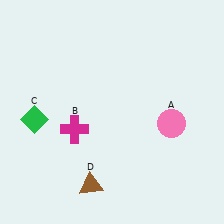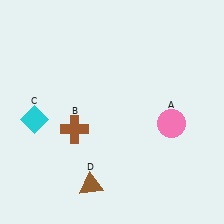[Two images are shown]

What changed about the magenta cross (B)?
In Image 1, B is magenta. In Image 2, it changed to brown.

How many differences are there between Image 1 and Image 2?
There are 2 differences between the two images.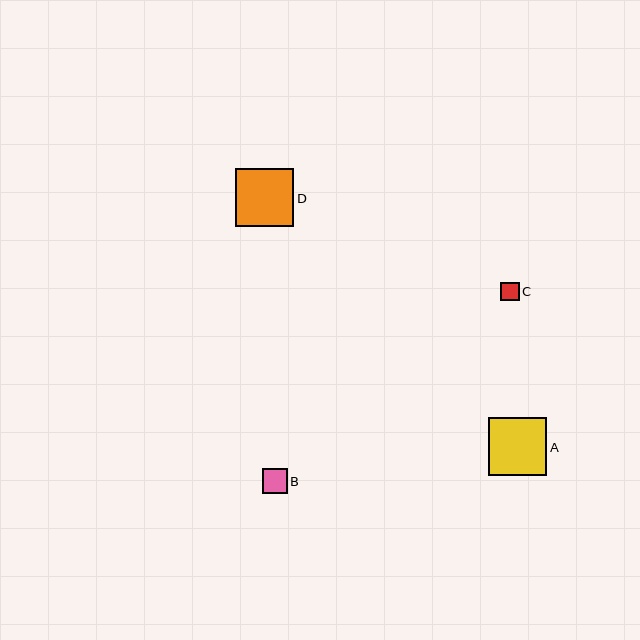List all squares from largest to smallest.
From largest to smallest: A, D, B, C.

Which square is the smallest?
Square C is the smallest with a size of approximately 18 pixels.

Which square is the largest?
Square A is the largest with a size of approximately 59 pixels.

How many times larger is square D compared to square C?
Square D is approximately 3.2 times the size of square C.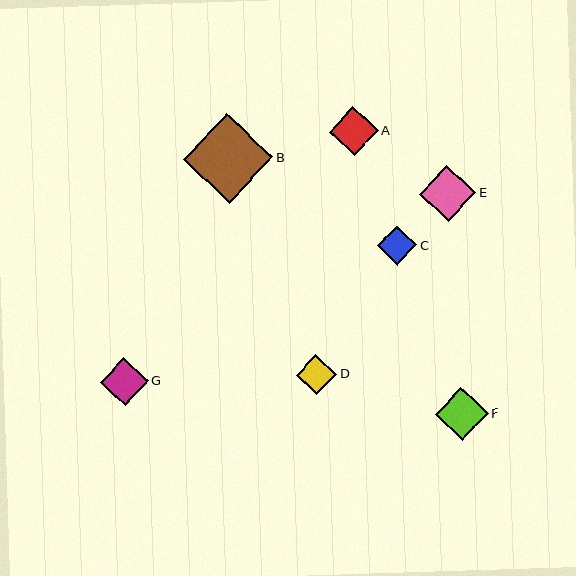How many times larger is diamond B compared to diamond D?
Diamond B is approximately 2.2 times the size of diamond D.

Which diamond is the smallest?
Diamond C is the smallest with a size of approximately 39 pixels.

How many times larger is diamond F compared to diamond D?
Diamond F is approximately 1.3 times the size of diamond D.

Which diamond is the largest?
Diamond B is the largest with a size of approximately 89 pixels.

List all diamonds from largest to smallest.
From largest to smallest: B, E, F, A, G, D, C.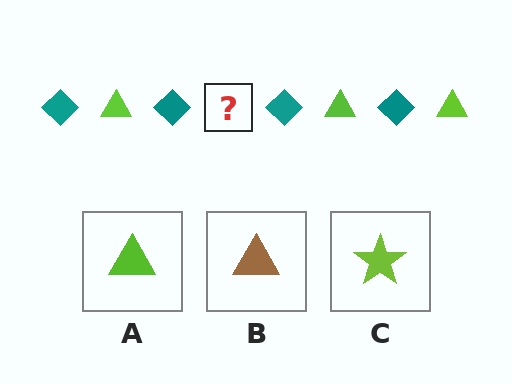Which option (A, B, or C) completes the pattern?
A.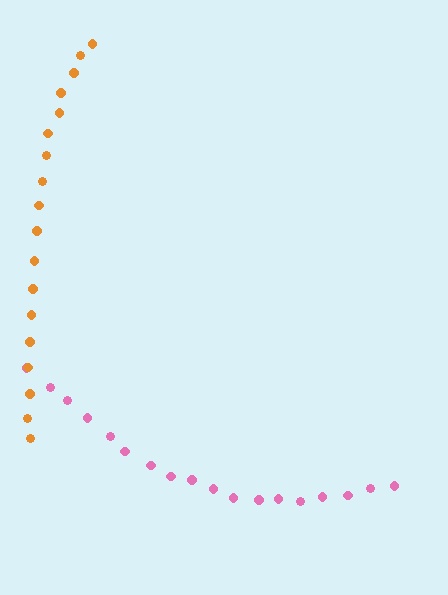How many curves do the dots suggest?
There are 2 distinct paths.